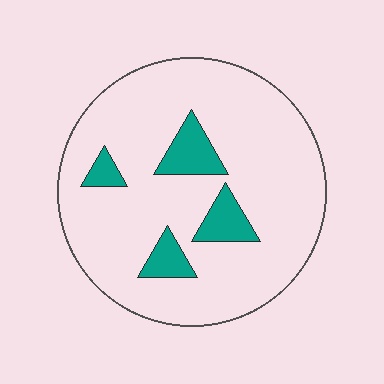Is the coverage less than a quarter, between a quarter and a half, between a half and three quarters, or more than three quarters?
Less than a quarter.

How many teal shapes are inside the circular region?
4.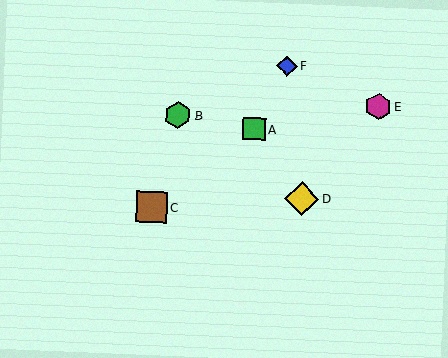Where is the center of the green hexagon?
The center of the green hexagon is at (178, 115).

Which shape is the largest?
The yellow diamond (labeled D) is the largest.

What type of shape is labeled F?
Shape F is a blue diamond.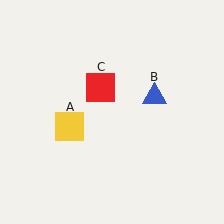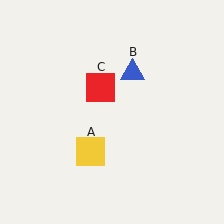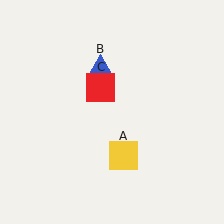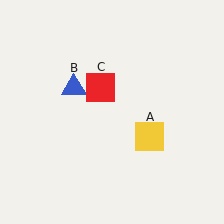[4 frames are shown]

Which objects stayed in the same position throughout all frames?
Red square (object C) remained stationary.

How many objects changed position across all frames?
2 objects changed position: yellow square (object A), blue triangle (object B).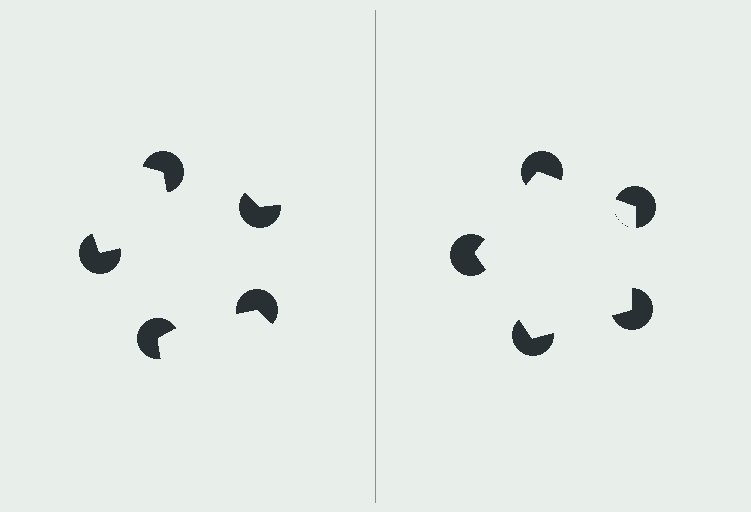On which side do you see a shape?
An illusory pentagon appears on the right side. On the left side the wedge cuts are rotated, so no coherent shape forms.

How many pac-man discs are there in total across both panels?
10 — 5 on each side.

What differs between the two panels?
The pac-man discs are positioned identically on both sides; only the wedge orientations differ. On the right they align to a pentagon; on the left they are misaligned.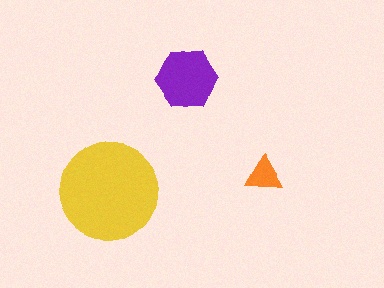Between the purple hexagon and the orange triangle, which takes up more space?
The purple hexagon.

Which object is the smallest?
The orange triangle.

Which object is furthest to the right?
The orange triangle is rightmost.